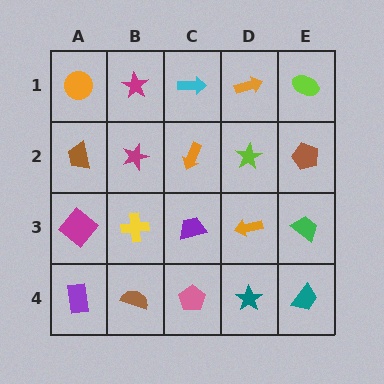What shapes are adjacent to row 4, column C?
A purple trapezoid (row 3, column C), a brown semicircle (row 4, column B), a teal star (row 4, column D).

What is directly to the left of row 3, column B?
A magenta diamond.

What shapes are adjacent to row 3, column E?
A brown pentagon (row 2, column E), a teal trapezoid (row 4, column E), an orange arrow (row 3, column D).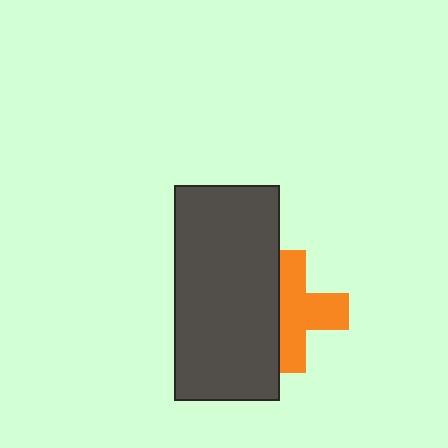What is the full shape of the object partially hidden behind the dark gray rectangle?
The partially hidden object is an orange cross.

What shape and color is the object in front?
The object in front is a dark gray rectangle.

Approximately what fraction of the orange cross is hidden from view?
Roughly 38% of the orange cross is hidden behind the dark gray rectangle.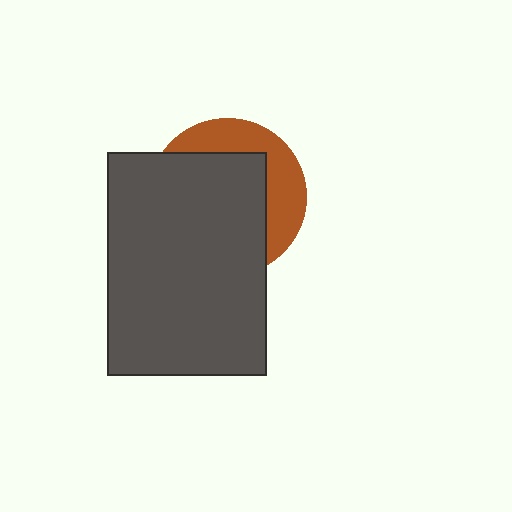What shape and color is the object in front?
The object in front is a dark gray rectangle.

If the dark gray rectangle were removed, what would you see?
You would see the complete brown circle.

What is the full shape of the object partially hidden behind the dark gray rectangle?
The partially hidden object is a brown circle.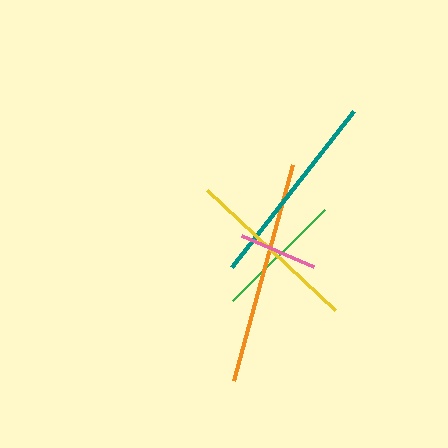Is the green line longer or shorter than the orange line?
The orange line is longer than the green line.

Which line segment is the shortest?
The pink line is the shortest at approximately 78 pixels.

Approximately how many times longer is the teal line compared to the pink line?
The teal line is approximately 2.5 times the length of the pink line.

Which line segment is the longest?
The orange line is the longest at approximately 224 pixels.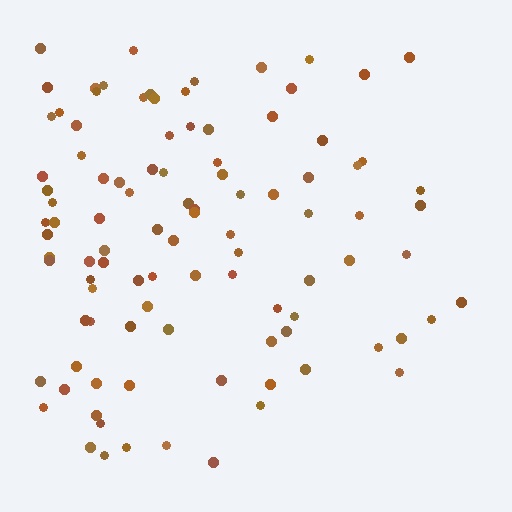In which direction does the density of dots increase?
From right to left, with the left side densest.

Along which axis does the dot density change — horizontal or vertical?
Horizontal.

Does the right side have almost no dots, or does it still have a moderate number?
Still a moderate number, just noticeably fewer than the left.